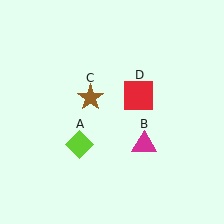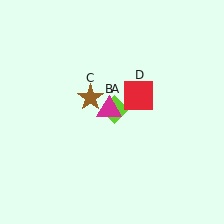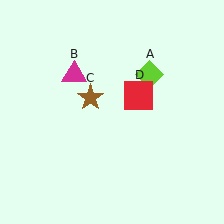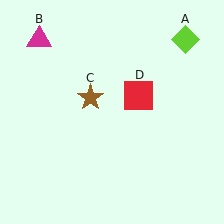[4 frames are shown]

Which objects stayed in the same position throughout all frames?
Brown star (object C) and red square (object D) remained stationary.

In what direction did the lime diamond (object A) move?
The lime diamond (object A) moved up and to the right.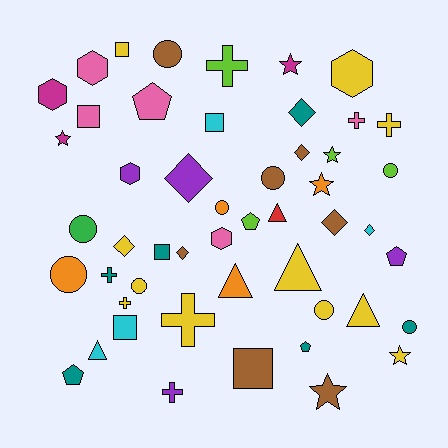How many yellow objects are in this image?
There are 11 yellow objects.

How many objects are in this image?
There are 50 objects.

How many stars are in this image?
There are 6 stars.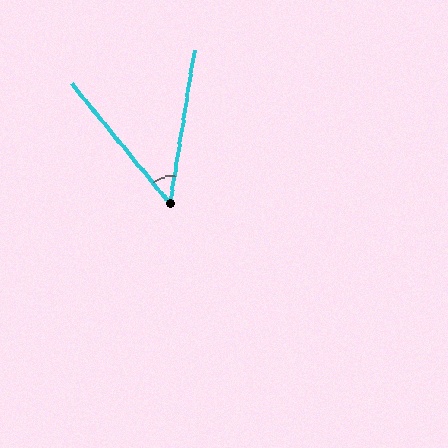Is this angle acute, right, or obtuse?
It is acute.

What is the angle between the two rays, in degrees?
Approximately 48 degrees.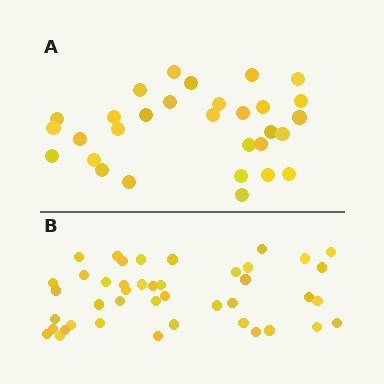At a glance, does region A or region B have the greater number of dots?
Region B (the bottom region) has more dots.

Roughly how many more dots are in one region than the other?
Region B has approximately 15 more dots than region A.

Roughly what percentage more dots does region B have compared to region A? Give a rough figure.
About 45% more.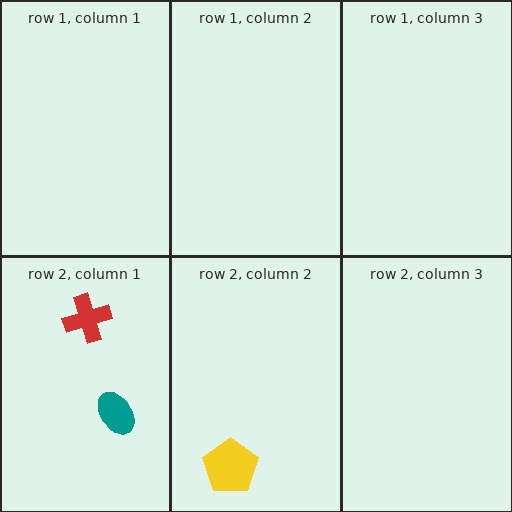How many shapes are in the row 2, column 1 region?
2.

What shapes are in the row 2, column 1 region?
The red cross, the teal ellipse.